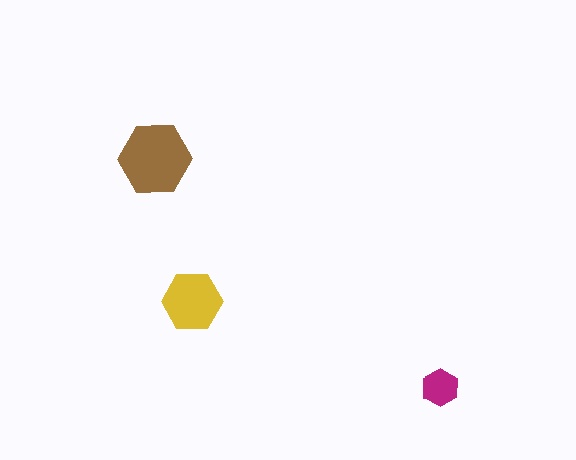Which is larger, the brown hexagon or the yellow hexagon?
The brown one.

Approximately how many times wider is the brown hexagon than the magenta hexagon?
About 2 times wider.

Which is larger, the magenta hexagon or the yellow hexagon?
The yellow one.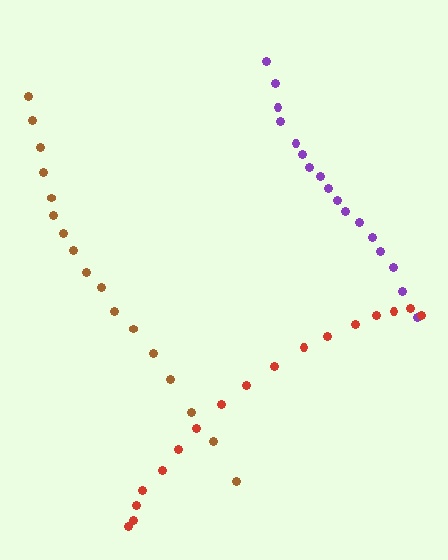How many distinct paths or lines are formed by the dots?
There are 3 distinct paths.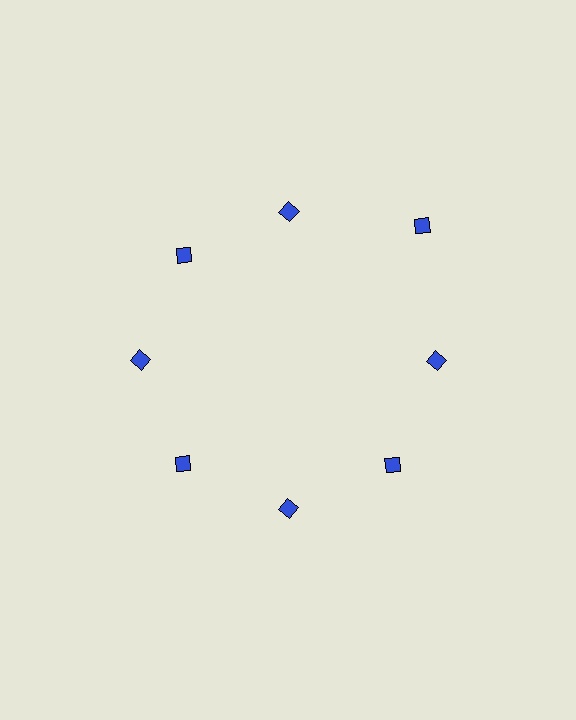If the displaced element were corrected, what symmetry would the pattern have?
It would have 8-fold rotational symmetry — the pattern would map onto itself every 45 degrees.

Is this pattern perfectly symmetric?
No. The 8 blue diamonds are arranged in a ring, but one element near the 2 o'clock position is pushed outward from the center, breaking the 8-fold rotational symmetry.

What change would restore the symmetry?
The symmetry would be restored by moving it inward, back onto the ring so that all 8 diamonds sit at equal angles and equal distance from the center.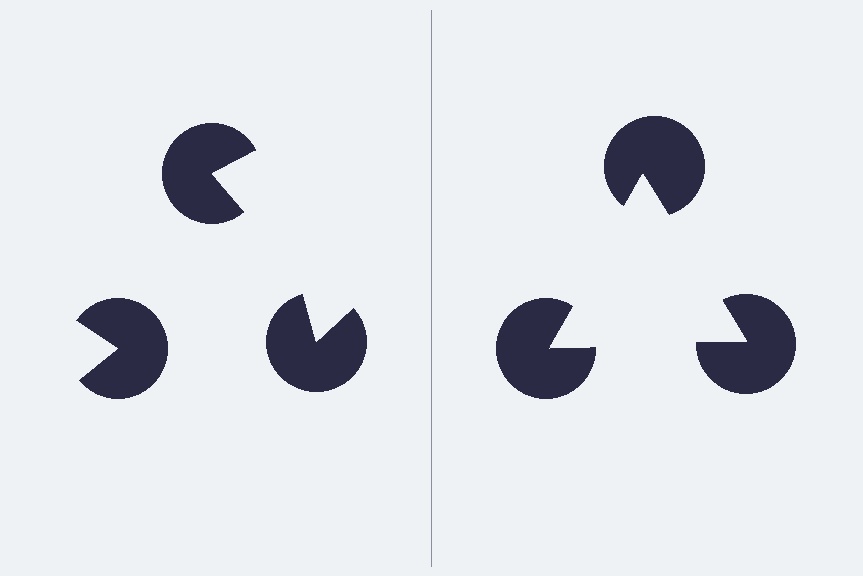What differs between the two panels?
The pac-man discs are positioned identically on both sides; only the wedge orientations differ. On the right they align to a triangle; on the left they are misaligned.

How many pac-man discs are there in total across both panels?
6 — 3 on each side.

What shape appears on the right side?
An illusory triangle.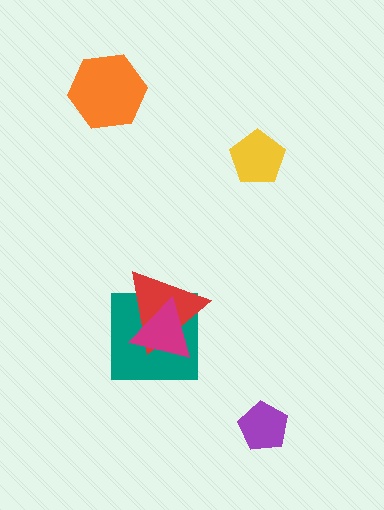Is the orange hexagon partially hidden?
No, no other shape covers it.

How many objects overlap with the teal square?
2 objects overlap with the teal square.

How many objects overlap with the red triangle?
2 objects overlap with the red triangle.